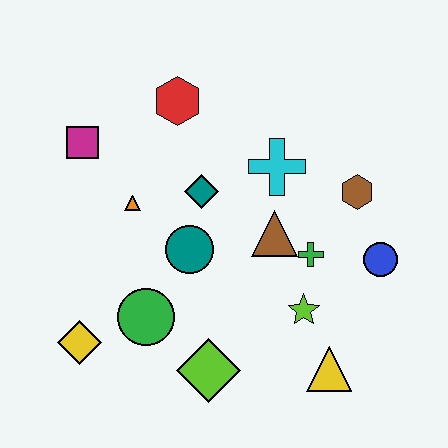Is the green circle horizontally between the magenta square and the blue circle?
Yes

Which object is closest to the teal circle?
The teal diamond is closest to the teal circle.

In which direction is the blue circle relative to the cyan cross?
The blue circle is to the right of the cyan cross.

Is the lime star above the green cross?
No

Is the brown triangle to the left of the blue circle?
Yes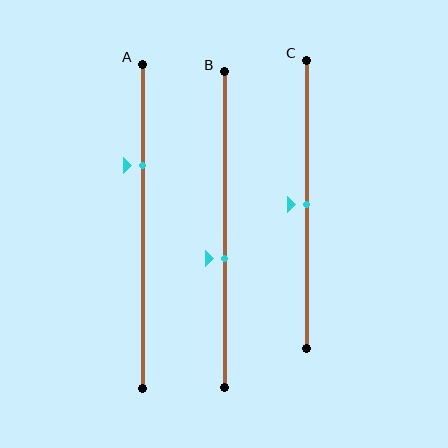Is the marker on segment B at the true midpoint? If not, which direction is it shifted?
No, the marker on segment B is shifted downward by about 9% of the segment length.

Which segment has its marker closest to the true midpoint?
Segment C has its marker closest to the true midpoint.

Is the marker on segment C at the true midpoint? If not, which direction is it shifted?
Yes, the marker on segment C is at the true midpoint.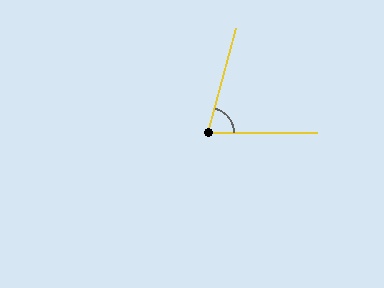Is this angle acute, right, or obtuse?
It is acute.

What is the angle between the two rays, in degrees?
Approximately 75 degrees.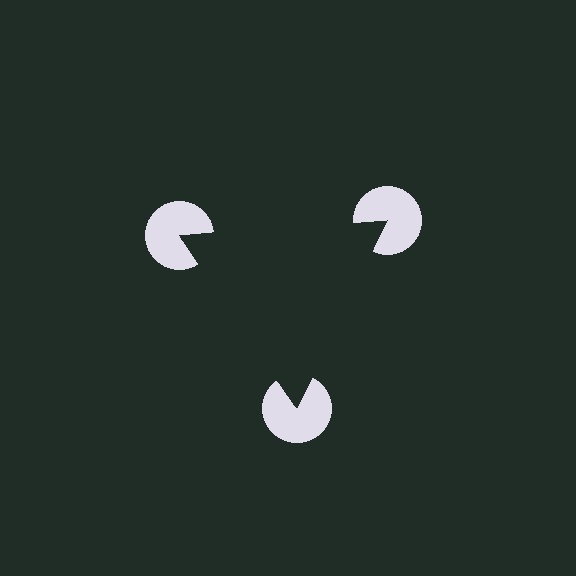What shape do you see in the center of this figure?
An illusory triangle — its edges are inferred from the aligned wedge cuts in the pac-man discs, not physically drawn.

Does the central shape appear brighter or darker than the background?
It typically appears slightly darker than the background, even though no actual brightness change is drawn.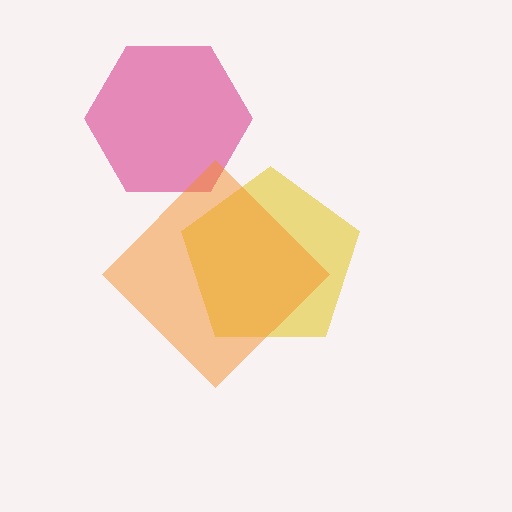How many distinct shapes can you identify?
There are 3 distinct shapes: a magenta hexagon, a yellow pentagon, an orange diamond.